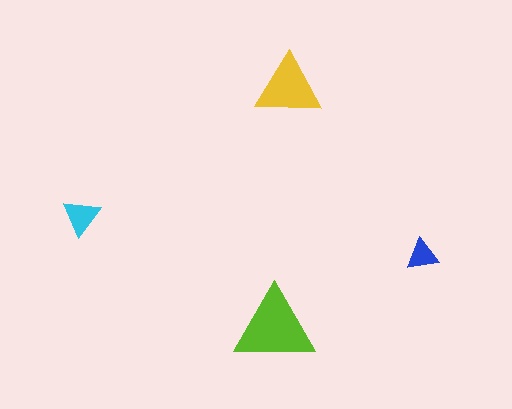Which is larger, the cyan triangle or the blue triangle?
The cyan one.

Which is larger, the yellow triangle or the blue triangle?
The yellow one.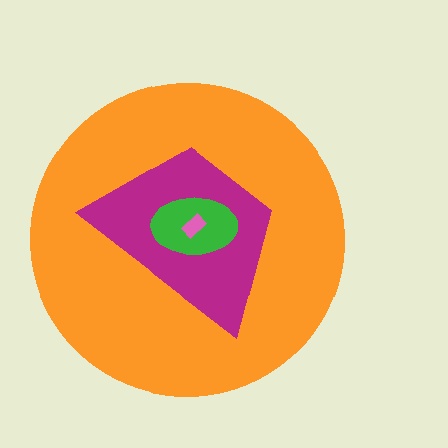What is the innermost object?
The pink rectangle.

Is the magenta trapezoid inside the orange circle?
Yes.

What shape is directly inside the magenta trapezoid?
The green ellipse.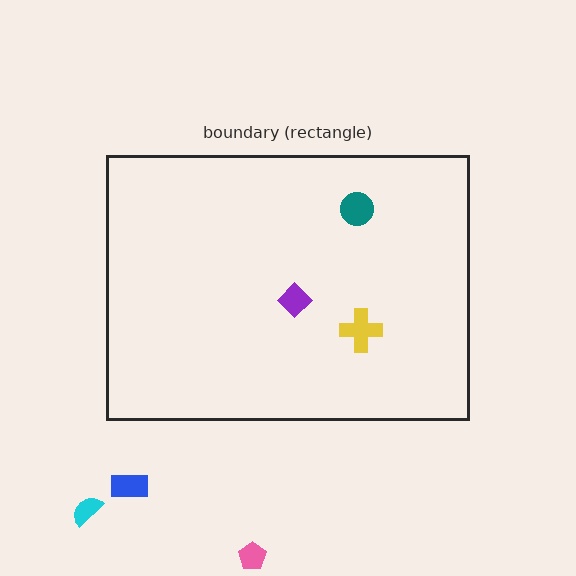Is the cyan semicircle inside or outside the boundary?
Outside.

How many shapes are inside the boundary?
3 inside, 3 outside.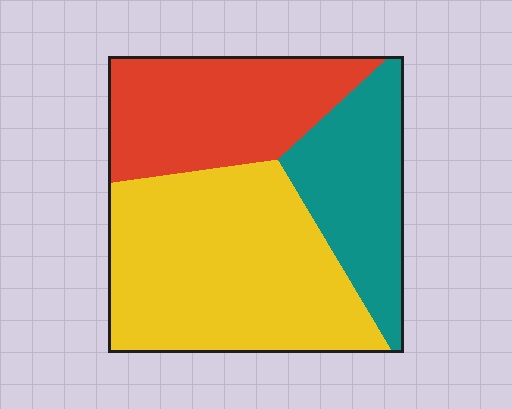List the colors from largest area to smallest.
From largest to smallest: yellow, red, teal.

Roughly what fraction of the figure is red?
Red takes up between a quarter and a half of the figure.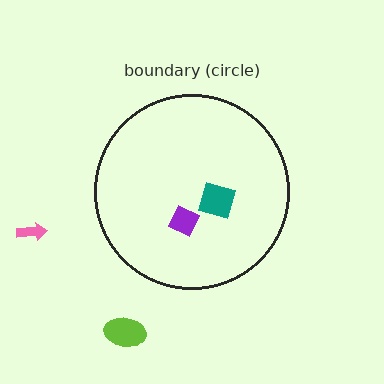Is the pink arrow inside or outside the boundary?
Outside.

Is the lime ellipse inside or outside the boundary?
Outside.